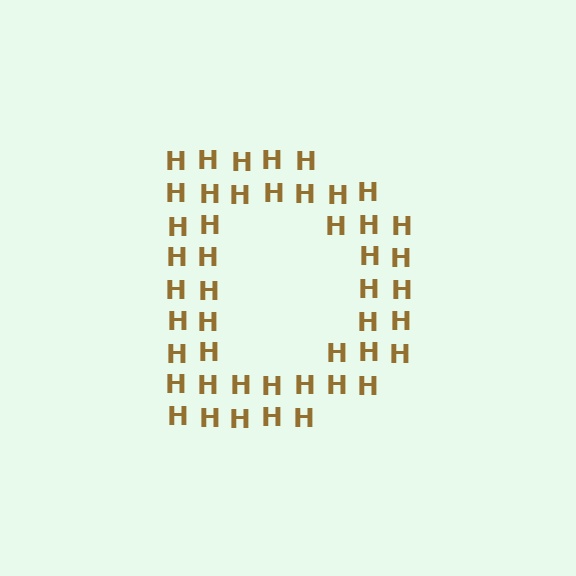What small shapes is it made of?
It is made of small letter H's.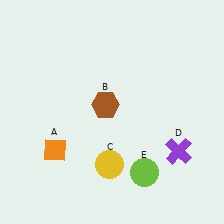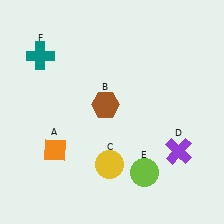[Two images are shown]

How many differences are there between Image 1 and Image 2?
There is 1 difference between the two images.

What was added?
A teal cross (F) was added in Image 2.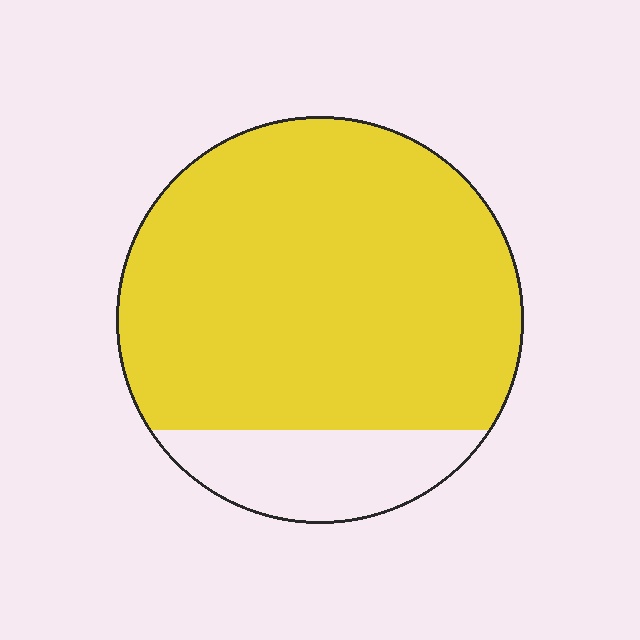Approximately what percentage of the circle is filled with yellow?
Approximately 85%.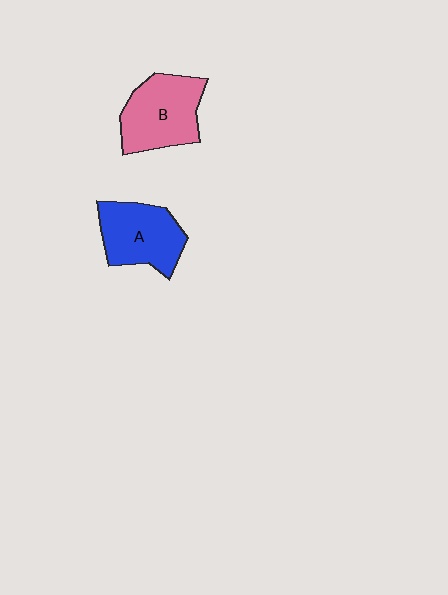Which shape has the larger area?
Shape B (pink).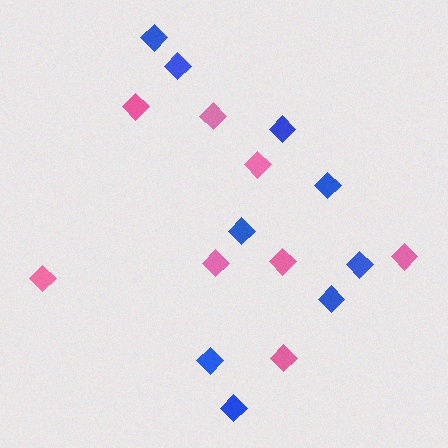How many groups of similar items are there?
There are 2 groups: one group of pink diamonds (8) and one group of blue diamonds (9).